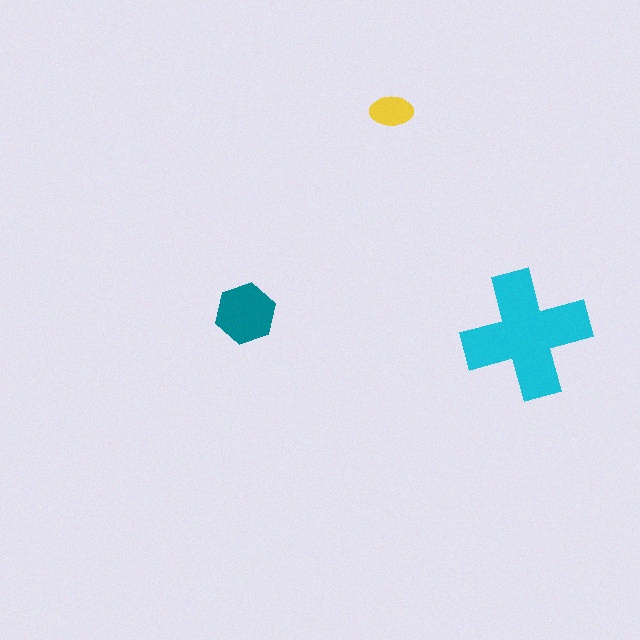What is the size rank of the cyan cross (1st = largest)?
1st.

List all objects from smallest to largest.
The yellow ellipse, the teal hexagon, the cyan cross.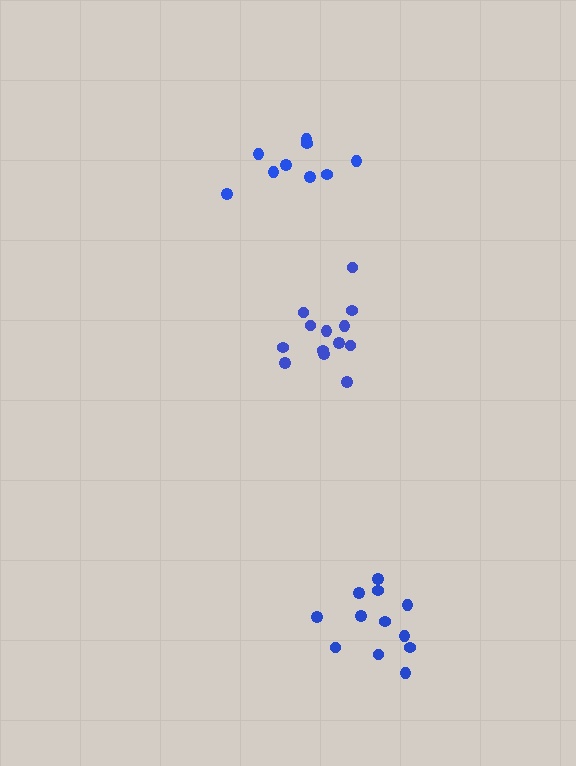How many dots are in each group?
Group 1: 9 dots, Group 2: 13 dots, Group 3: 12 dots (34 total).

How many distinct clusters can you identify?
There are 3 distinct clusters.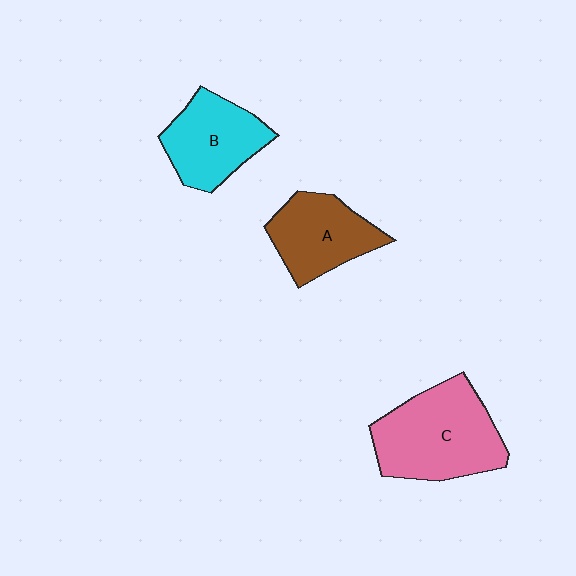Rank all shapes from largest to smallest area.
From largest to smallest: C (pink), B (cyan), A (brown).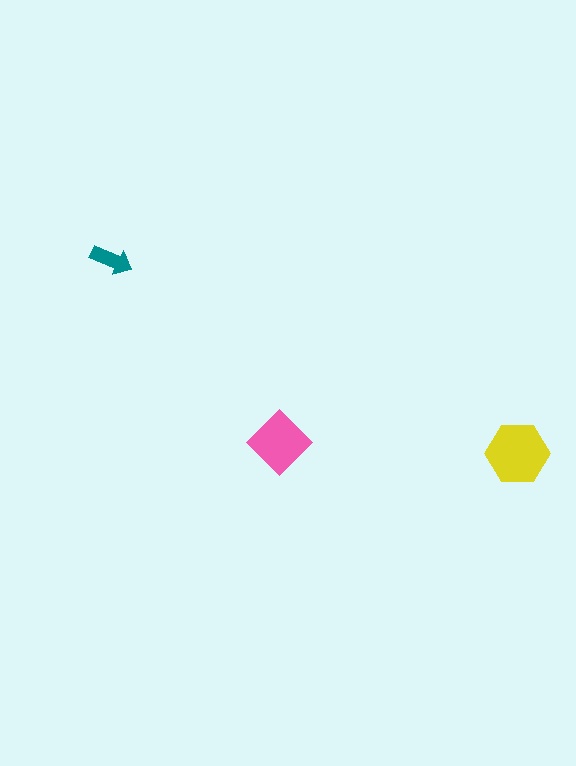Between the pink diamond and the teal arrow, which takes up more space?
The pink diamond.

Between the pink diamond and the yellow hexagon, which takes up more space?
The yellow hexagon.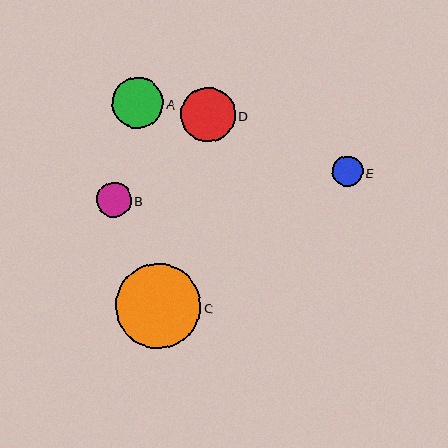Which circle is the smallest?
Circle E is the smallest with a size of approximately 30 pixels.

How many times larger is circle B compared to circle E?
Circle B is approximately 1.2 times the size of circle E.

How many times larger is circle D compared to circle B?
Circle D is approximately 1.6 times the size of circle B.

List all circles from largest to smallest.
From largest to smallest: C, D, A, B, E.